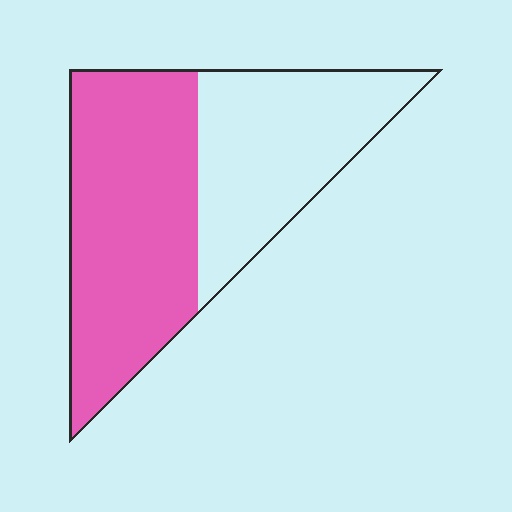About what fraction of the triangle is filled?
About three fifths (3/5).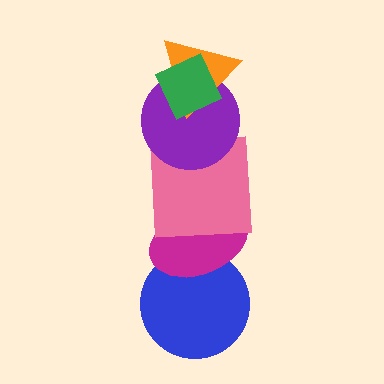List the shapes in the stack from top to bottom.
From top to bottom: the green diamond, the orange triangle, the purple circle, the pink square, the magenta ellipse, the blue circle.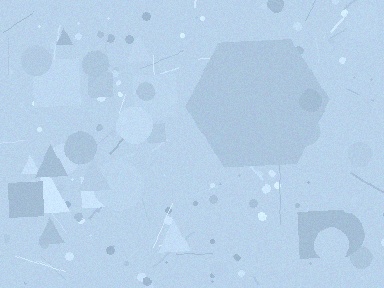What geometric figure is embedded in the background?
A hexagon is embedded in the background.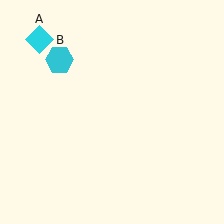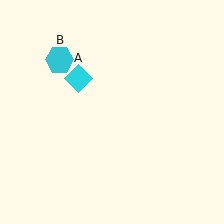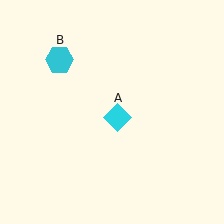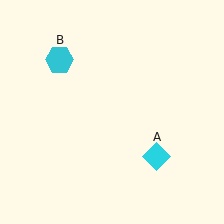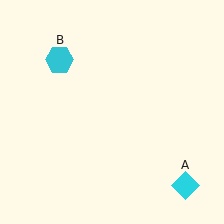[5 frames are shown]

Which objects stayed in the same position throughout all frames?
Cyan hexagon (object B) remained stationary.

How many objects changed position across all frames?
1 object changed position: cyan diamond (object A).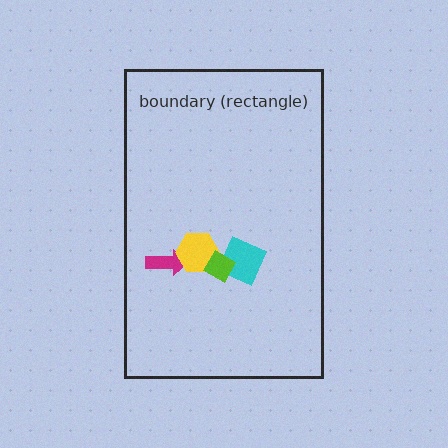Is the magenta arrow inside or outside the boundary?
Inside.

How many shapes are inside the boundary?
4 inside, 0 outside.